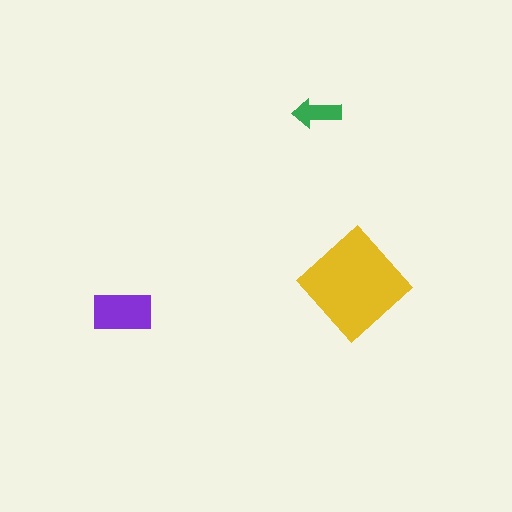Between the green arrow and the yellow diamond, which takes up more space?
The yellow diamond.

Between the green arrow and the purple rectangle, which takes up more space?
The purple rectangle.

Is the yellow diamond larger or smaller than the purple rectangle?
Larger.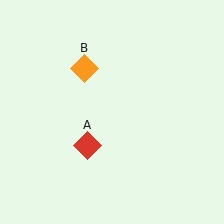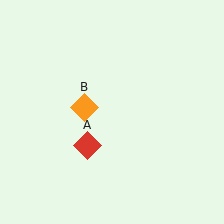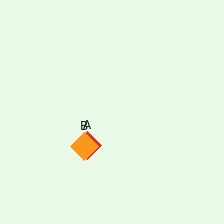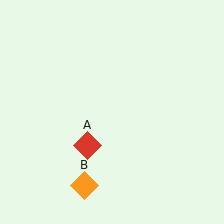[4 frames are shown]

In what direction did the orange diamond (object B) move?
The orange diamond (object B) moved down.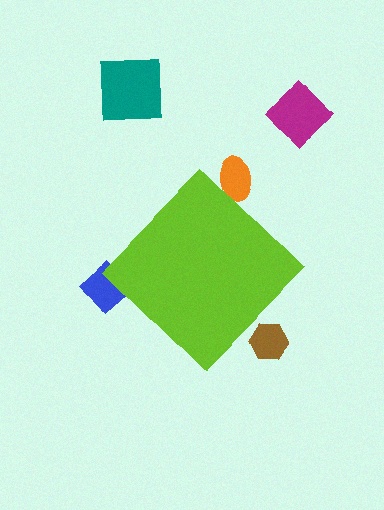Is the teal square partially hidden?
No, the teal square is fully visible.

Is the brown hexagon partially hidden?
Yes, the brown hexagon is partially hidden behind the lime diamond.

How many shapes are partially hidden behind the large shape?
3 shapes are partially hidden.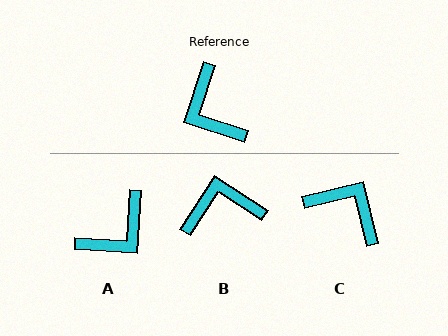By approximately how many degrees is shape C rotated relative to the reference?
Approximately 148 degrees clockwise.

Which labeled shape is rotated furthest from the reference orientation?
C, about 148 degrees away.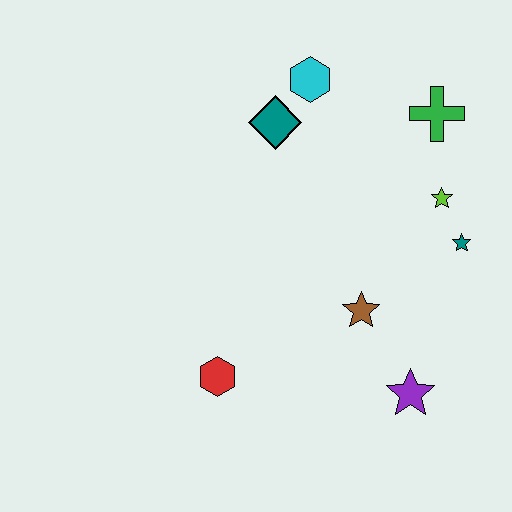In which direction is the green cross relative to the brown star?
The green cross is above the brown star.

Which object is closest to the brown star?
The purple star is closest to the brown star.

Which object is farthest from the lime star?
The red hexagon is farthest from the lime star.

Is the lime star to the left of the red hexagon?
No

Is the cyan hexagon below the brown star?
No